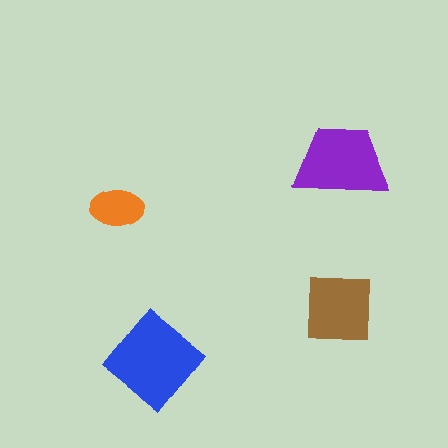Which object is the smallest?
The orange ellipse.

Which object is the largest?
The blue diamond.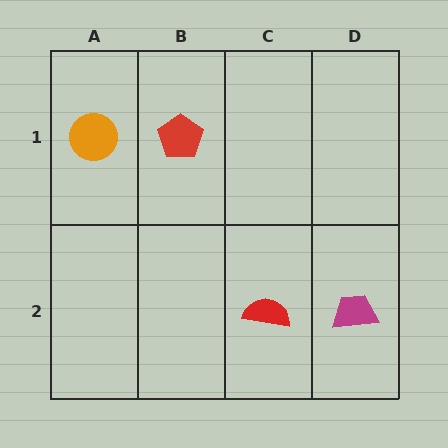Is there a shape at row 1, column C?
No, that cell is empty.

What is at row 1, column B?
A red pentagon.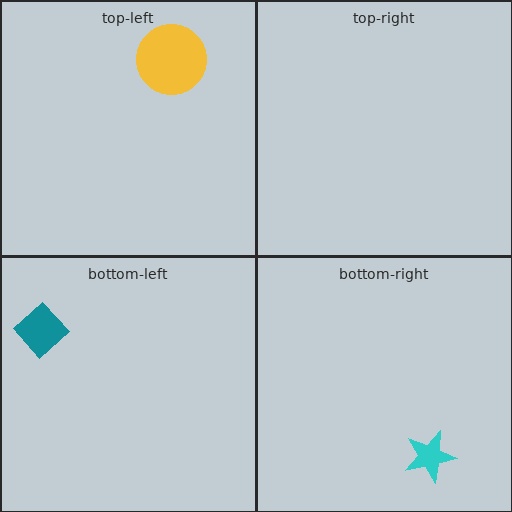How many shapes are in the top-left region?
1.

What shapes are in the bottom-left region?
The teal diamond.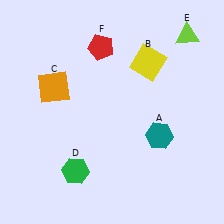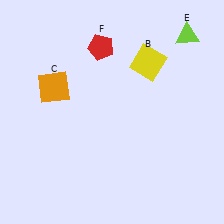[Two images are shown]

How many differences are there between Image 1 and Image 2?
There are 2 differences between the two images.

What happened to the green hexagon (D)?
The green hexagon (D) was removed in Image 2. It was in the bottom-left area of Image 1.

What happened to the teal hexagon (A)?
The teal hexagon (A) was removed in Image 2. It was in the bottom-right area of Image 1.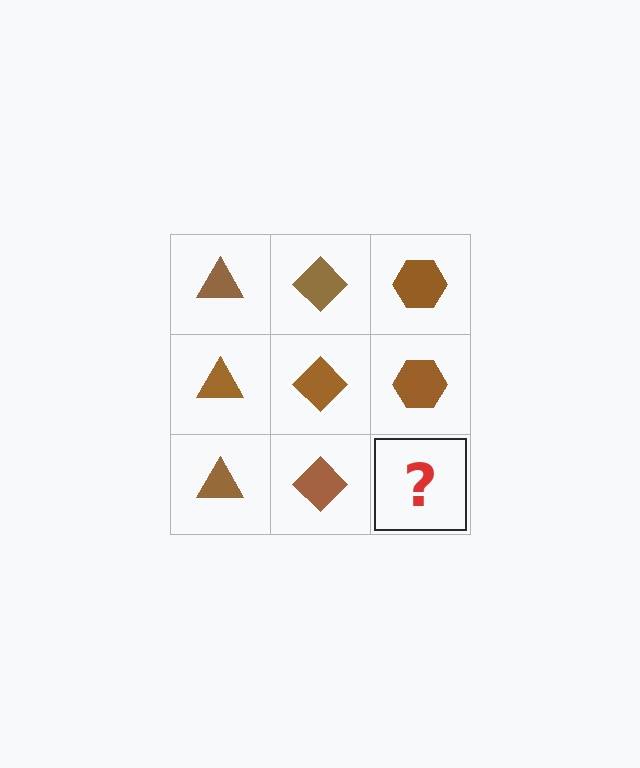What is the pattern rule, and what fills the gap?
The rule is that each column has a consistent shape. The gap should be filled with a brown hexagon.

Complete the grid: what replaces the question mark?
The question mark should be replaced with a brown hexagon.